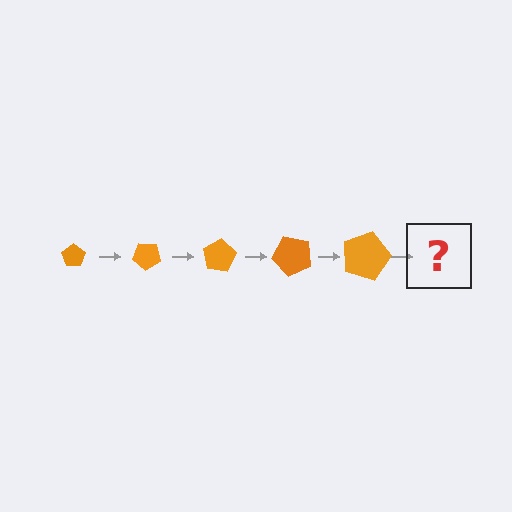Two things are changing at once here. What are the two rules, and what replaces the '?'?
The two rules are that the pentagon grows larger each step and it rotates 40 degrees each step. The '?' should be a pentagon, larger than the previous one and rotated 200 degrees from the start.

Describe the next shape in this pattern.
It should be a pentagon, larger than the previous one and rotated 200 degrees from the start.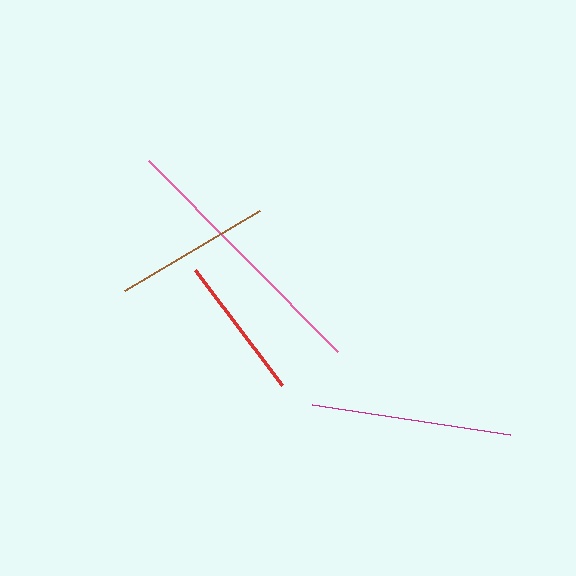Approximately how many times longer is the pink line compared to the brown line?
The pink line is approximately 1.7 times the length of the brown line.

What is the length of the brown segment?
The brown segment is approximately 157 pixels long.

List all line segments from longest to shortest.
From longest to shortest: pink, magenta, brown, red.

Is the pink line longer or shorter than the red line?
The pink line is longer than the red line.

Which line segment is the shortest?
The red line is the shortest at approximately 144 pixels.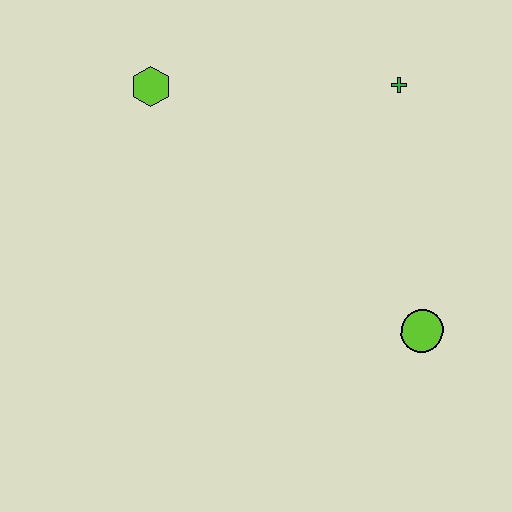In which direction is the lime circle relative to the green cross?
The lime circle is below the green cross.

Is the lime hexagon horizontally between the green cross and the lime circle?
No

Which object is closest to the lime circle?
The green cross is closest to the lime circle.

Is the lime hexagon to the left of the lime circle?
Yes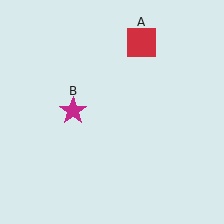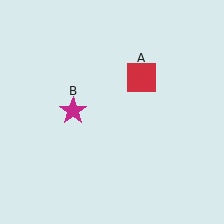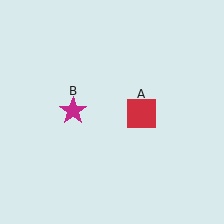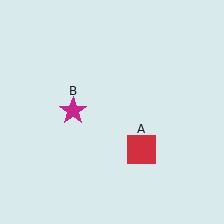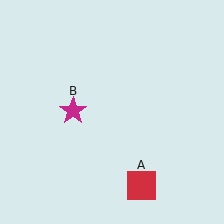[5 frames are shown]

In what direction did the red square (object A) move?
The red square (object A) moved down.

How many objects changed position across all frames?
1 object changed position: red square (object A).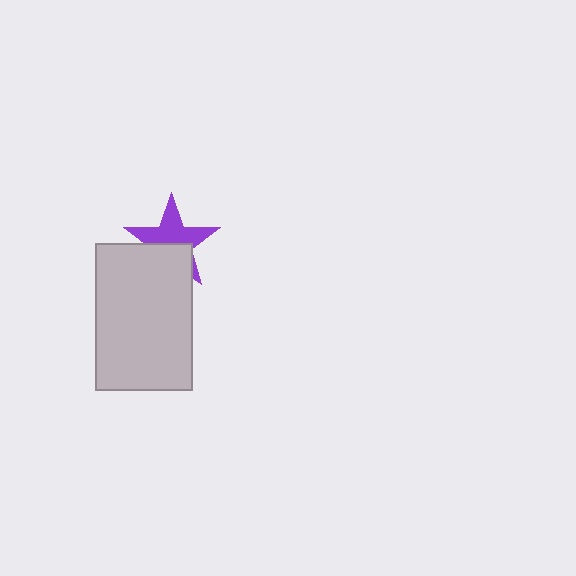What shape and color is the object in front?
The object in front is a light gray rectangle.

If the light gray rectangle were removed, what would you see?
You would see the complete purple star.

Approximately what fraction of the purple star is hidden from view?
Roughly 43% of the purple star is hidden behind the light gray rectangle.